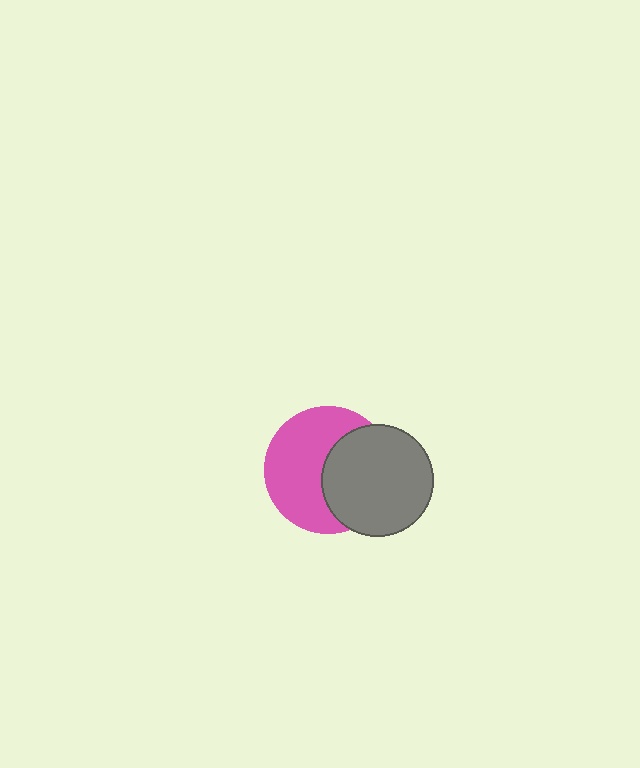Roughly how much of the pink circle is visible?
About half of it is visible (roughly 58%).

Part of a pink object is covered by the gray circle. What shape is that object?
It is a circle.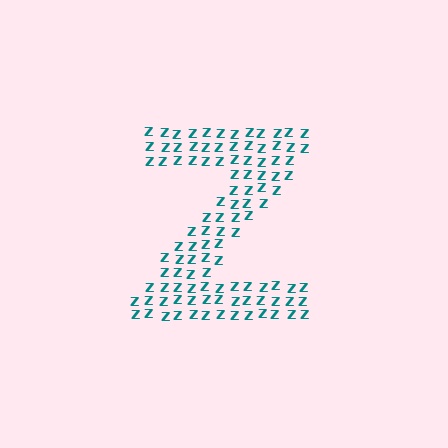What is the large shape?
The large shape is the letter Z.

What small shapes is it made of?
It is made of small letter Z's.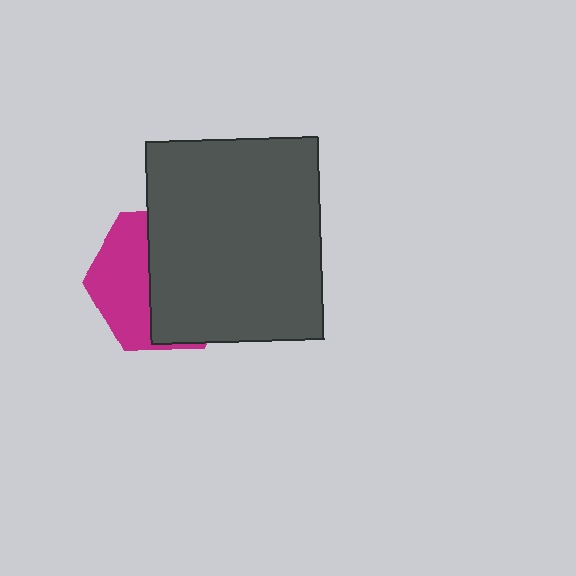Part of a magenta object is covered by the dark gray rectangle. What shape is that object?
It is a hexagon.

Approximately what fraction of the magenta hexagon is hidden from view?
Roughly 59% of the magenta hexagon is hidden behind the dark gray rectangle.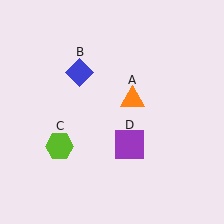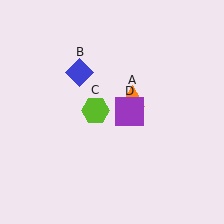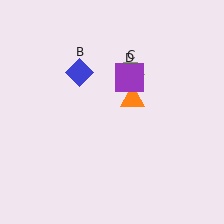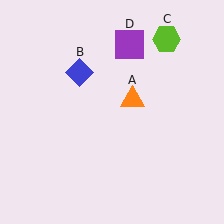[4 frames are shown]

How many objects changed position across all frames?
2 objects changed position: lime hexagon (object C), purple square (object D).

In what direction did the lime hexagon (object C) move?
The lime hexagon (object C) moved up and to the right.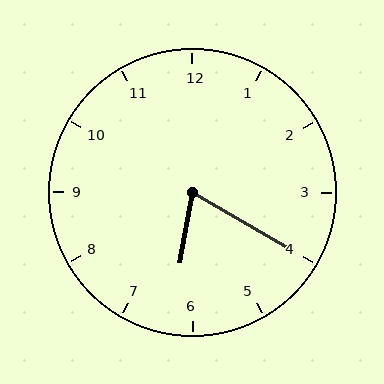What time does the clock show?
6:20.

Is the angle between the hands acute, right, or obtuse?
It is acute.